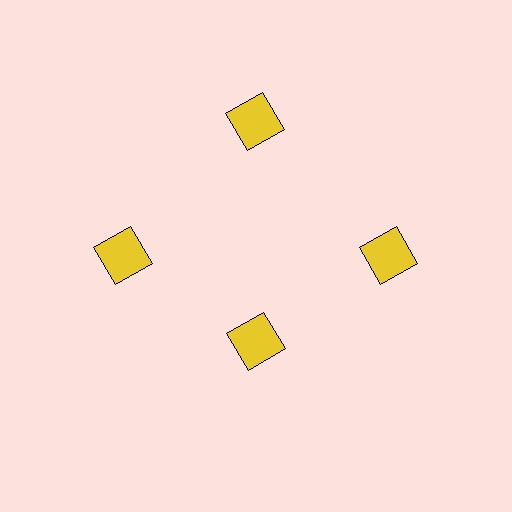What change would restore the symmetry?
The symmetry would be restored by moving it outward, back onto the ring so that all 4 squares sit at equal angles and equal distance from the center.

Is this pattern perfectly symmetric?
No. The 4 yellow squares are arranged in a ring, but one element near the 6 o'clock position is pulled inward toward the center, breaking the 4-fold rotational symmetry.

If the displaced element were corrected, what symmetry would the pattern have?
It would have 4-fold rotational symmetry — the pattern would map onto itself every 90 degrees.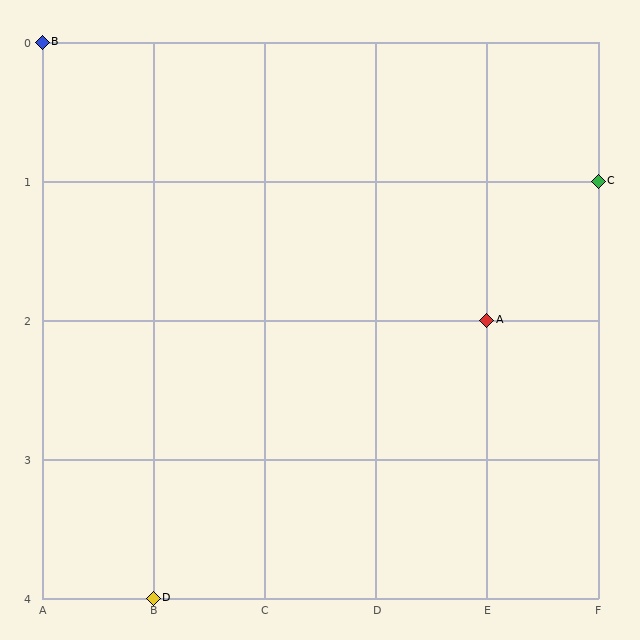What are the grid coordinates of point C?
Point C is at grid coordinates (F, 1).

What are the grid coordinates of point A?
Point A is at grid coordinates (E, 2).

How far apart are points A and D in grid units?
Points A and D are 3 columns and 2 rows apart (about 3.6 grid units diagonally).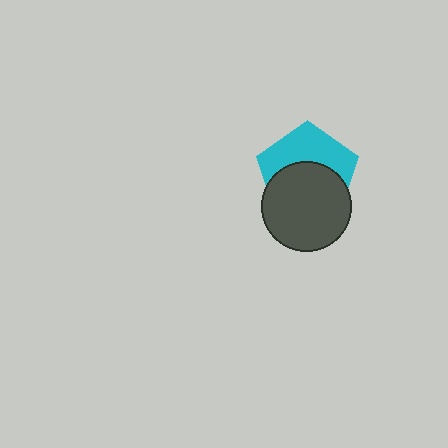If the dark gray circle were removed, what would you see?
You would see the complete cyan pentagon.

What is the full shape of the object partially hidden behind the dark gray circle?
The partially hidden object is a cyan pentagon.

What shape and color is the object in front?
The object in front is a dark gray circle.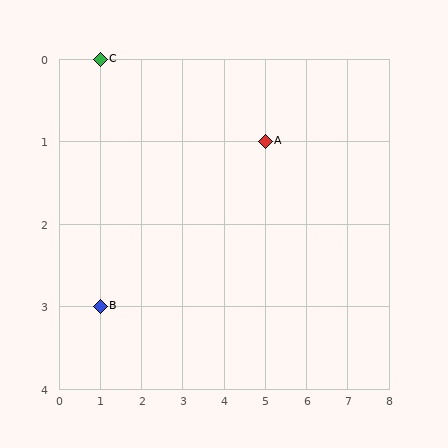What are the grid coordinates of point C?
Point C is at grid coordinates (1, 0).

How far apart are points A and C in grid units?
Points A and C are 4 columns and 1 row apart (about 4.1 grid units diagonally).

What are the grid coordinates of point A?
Point A is at grid coordinates (5, 1).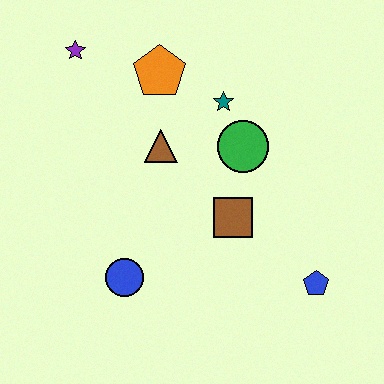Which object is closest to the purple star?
The orange pentagon is closest to the purple star.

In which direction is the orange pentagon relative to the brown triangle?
The orange pentagon is above the brown triangle.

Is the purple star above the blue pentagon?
Yes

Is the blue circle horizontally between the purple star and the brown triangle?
Yes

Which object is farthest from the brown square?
The purple star is farthest from the brown square.